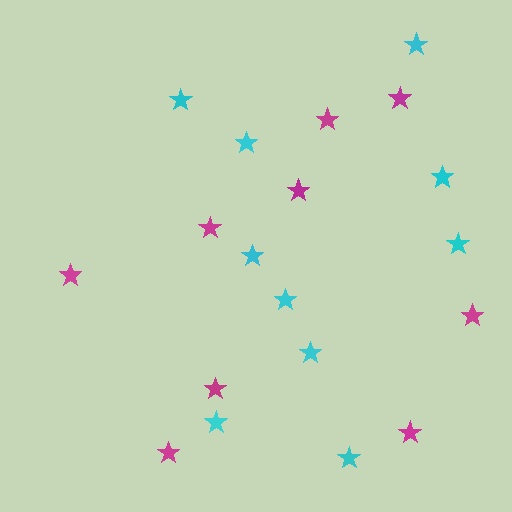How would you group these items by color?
There are 2 groups: one group of cyan stars (10) and one group of magenta stars (9).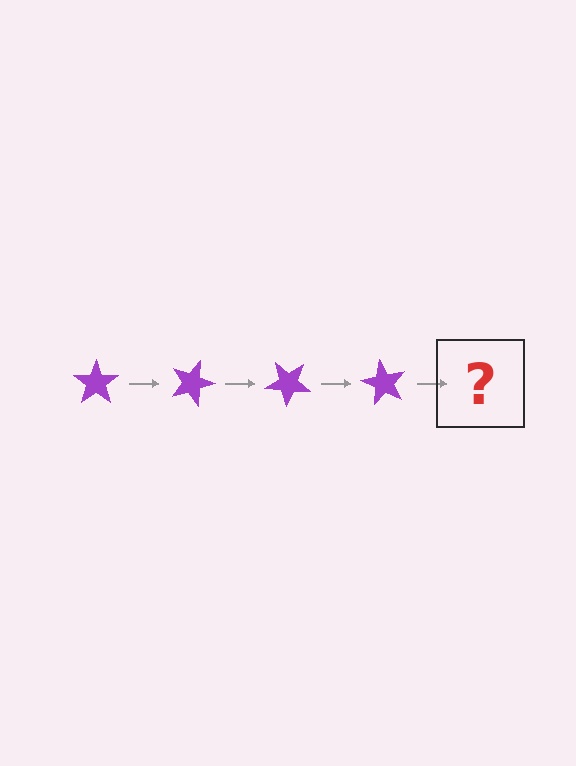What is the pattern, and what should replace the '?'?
The pattern is that the star rotates 20 degrees each step. The '?' should be a purple star rotated 80 degrees.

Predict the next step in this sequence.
The next step is a purple star rotated 80 degrees.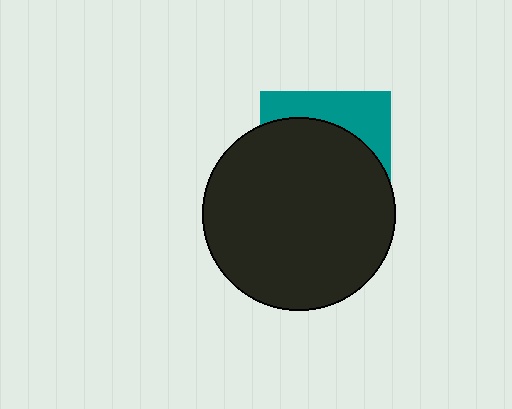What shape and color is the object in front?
The object in front is a black circle.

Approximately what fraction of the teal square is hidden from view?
Roughly 70% of the teal square is hidden behind the black circle.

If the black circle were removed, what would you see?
You would see the complete teal square.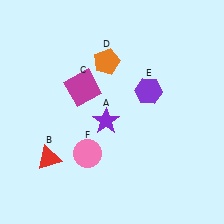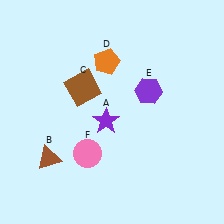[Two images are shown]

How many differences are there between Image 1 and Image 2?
There are 2 differences between the two images.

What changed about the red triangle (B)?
In Image 1, B is red. In Image 2, it changed to brown.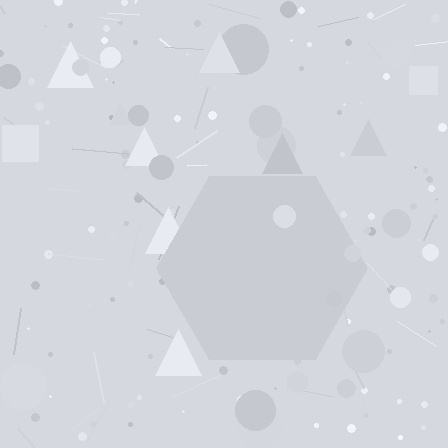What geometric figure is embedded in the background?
A hexagon is embedded in the background.